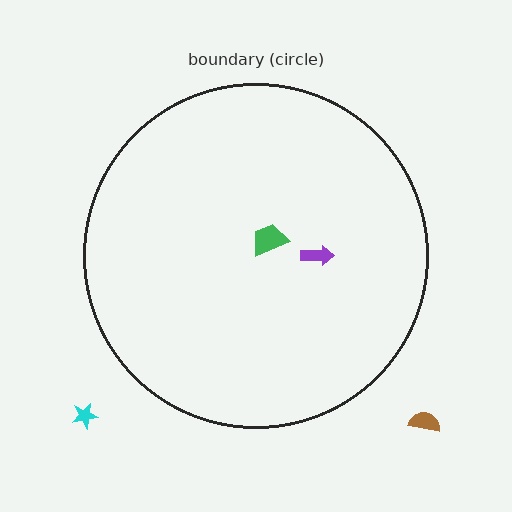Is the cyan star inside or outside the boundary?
Outside.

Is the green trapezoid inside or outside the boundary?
Inside.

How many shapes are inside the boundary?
2 inside, 2 outside.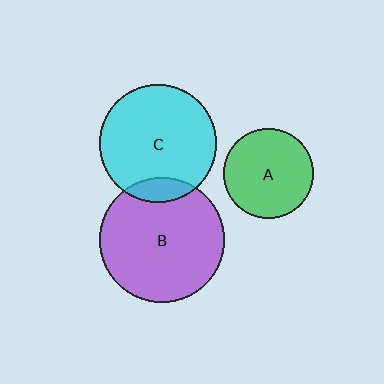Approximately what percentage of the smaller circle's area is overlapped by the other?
Approximately 10%.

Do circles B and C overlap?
Yes.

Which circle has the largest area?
Circle B (purple).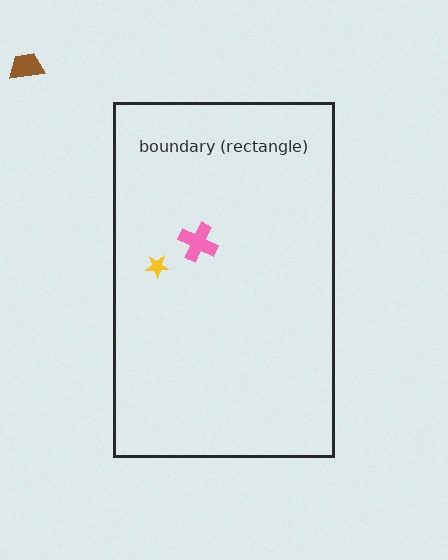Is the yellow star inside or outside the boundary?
Inside.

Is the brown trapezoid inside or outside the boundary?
Outside.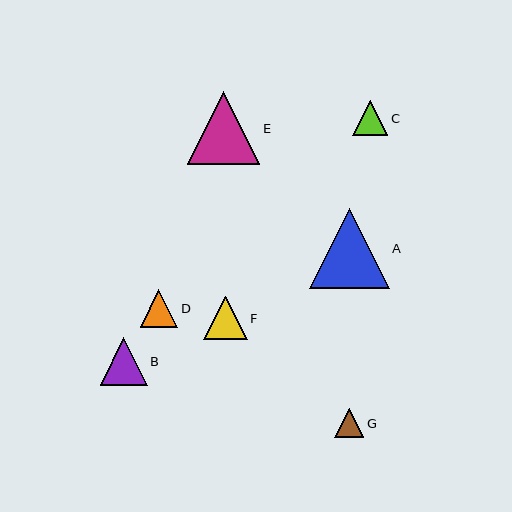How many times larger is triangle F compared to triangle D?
Triangle F is approximately 1.2 times the size of triangle D.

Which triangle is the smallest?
Triangle G is the smallest with a size of approximately 29 pixels.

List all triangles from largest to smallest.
From largest to smallest: A, E, B, F, D, C, G.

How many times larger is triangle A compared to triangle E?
Triangle A is approximately 1.1 times the size of triangle E.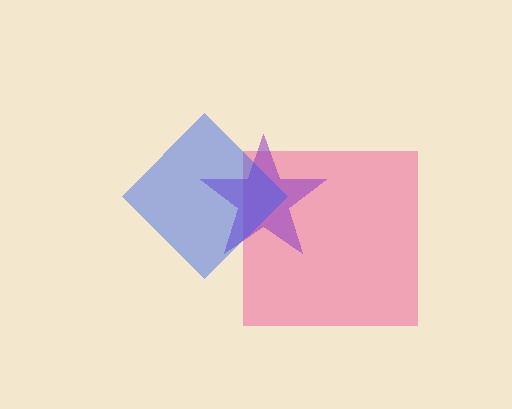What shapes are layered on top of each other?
The layered shapes are: a pink square, a purple star, a blue diamond.